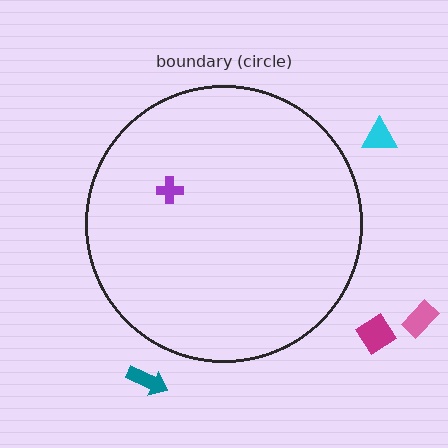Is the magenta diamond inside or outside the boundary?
Outside.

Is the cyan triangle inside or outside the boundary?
Outside.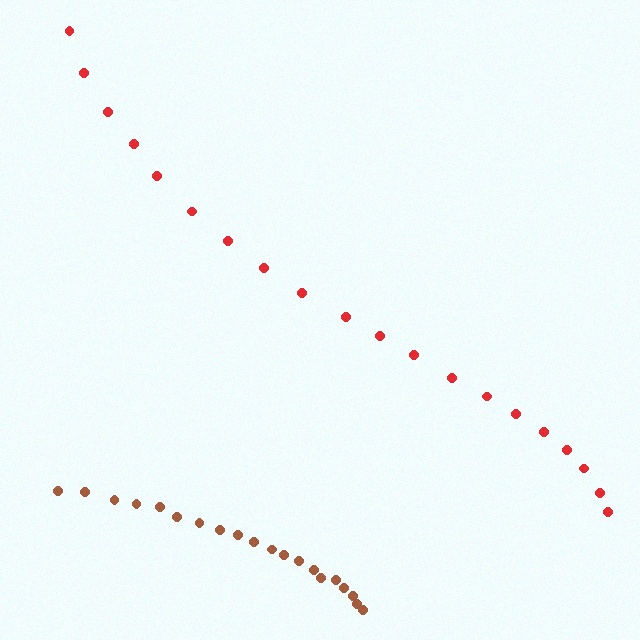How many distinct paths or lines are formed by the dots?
There are 2 distinct paths.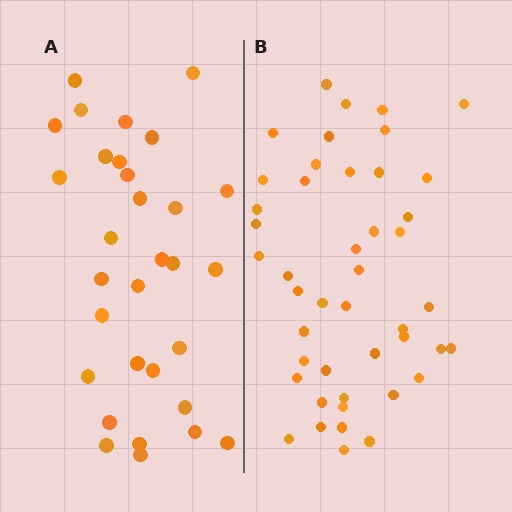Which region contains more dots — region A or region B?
Region B (the right region) has more dots.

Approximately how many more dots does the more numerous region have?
Region B has approximately 15 more dots than region A.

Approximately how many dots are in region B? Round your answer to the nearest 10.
About 40 dots. (The exact count is 45, which rounds to 40.)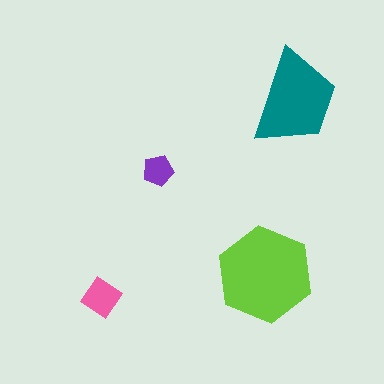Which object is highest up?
The teal trapezoid is topmost.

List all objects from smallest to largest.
The purple pentagon, the pink diamond, the teal trapezoid, the lime hexagon.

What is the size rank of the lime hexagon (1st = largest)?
1st.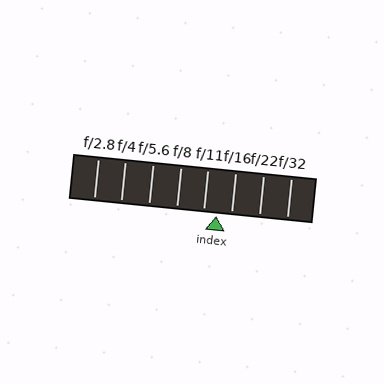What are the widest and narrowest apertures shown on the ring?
The widest aperture shown is f/2.8 and the narrowest is f/32.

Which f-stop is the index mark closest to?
The index mark is closest to f/11.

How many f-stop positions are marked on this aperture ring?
There are 8 f-stop positions marked.